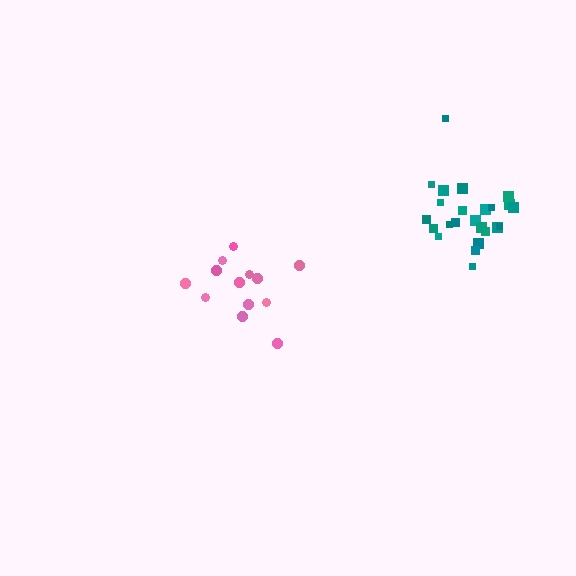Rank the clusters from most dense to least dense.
teal, pink.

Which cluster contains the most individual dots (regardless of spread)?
Teal (24).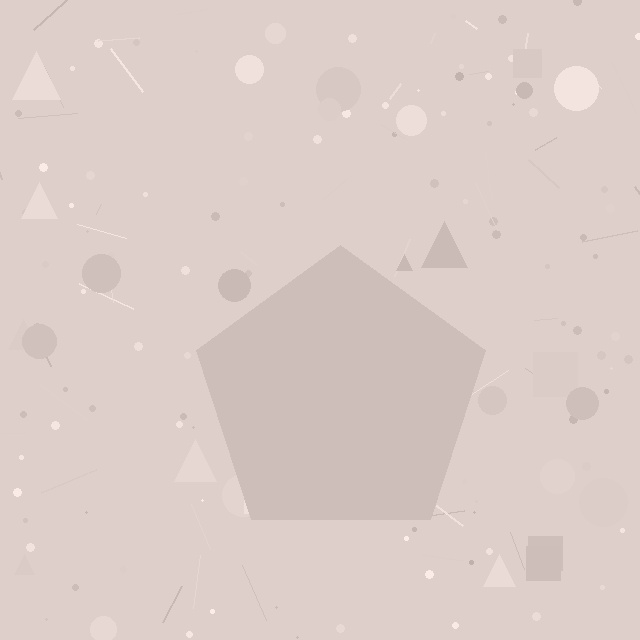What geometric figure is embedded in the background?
A pentagon is embedded in the background.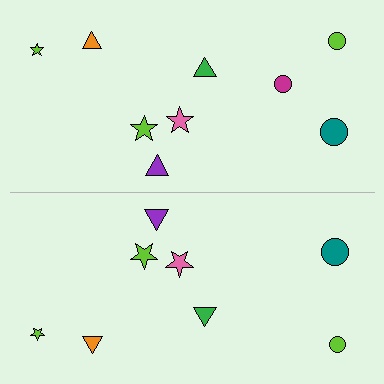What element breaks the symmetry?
A magenta circle is missing from the bottom side.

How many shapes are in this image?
There are 17 shapes in this image.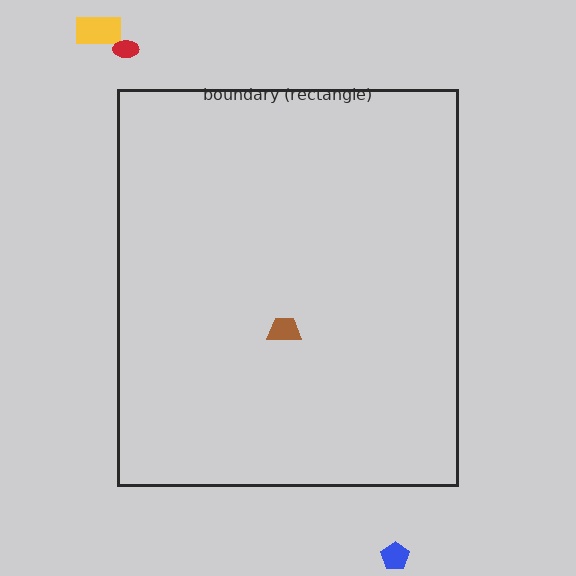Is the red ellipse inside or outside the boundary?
Outside.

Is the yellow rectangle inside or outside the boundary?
Outside.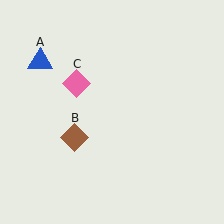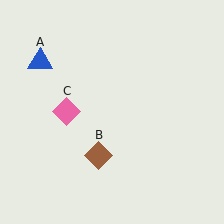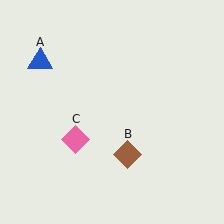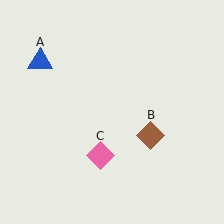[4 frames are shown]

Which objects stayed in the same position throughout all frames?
Blue triangle (object A) remained stationary.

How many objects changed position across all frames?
2 objects changed position: brown diamond (object B), pink diamond (object C).